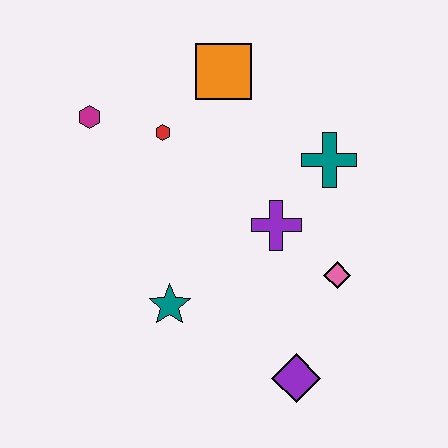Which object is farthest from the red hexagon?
The purple diamond is farthest from the red hexagon.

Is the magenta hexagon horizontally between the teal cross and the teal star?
No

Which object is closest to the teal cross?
The purple cross is closest to the teal cross.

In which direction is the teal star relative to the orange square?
The teal star is below the orange square.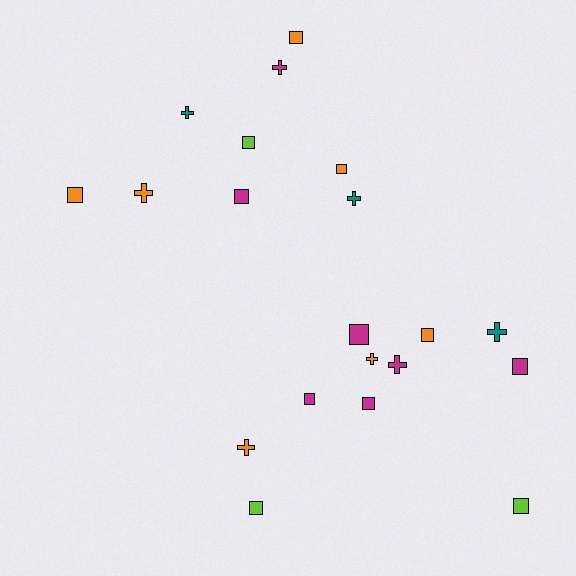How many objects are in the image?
There are 20 objects.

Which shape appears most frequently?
Square, with 12 objects.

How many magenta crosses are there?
There are 2 magenta crosses.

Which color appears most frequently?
Magenta, with 7 objects.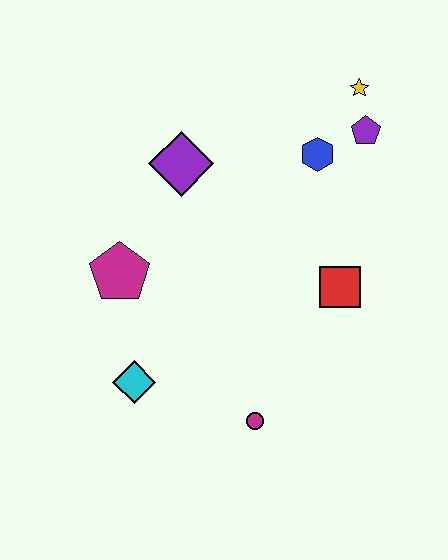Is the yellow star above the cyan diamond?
Yes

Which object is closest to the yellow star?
The purple pentagon is closest to the yellow star.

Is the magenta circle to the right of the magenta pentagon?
Yes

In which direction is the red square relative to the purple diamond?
The red square is to the right of the purple diamond.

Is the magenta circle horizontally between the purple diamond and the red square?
Yes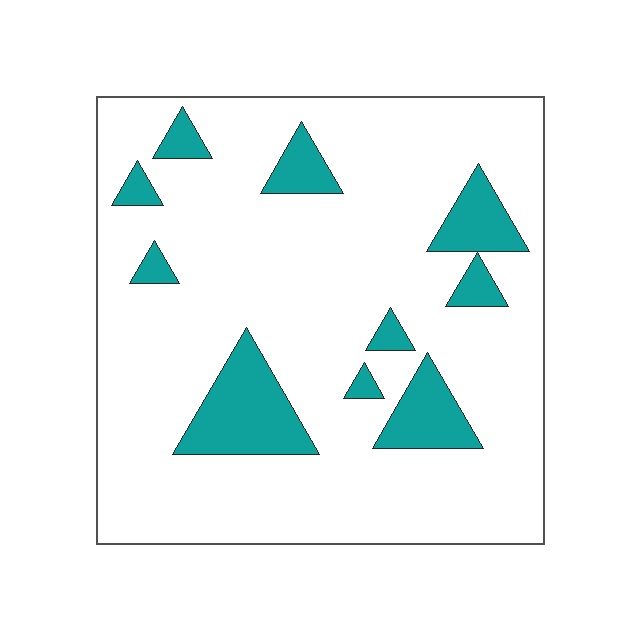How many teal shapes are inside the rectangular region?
10.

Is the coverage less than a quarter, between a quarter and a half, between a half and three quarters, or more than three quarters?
Less than a quarter.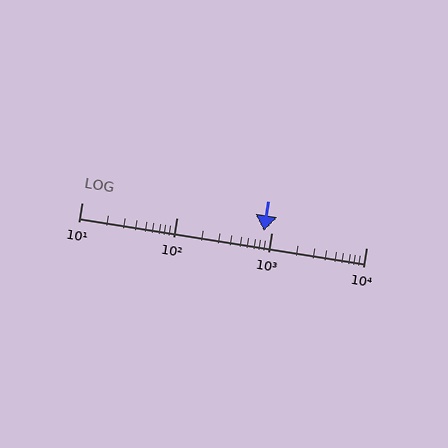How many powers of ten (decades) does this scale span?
The scale spans 3 decades, from 10 to 10000.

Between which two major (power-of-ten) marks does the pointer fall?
The pointer is between 100 and 1000.